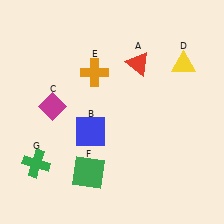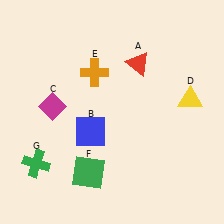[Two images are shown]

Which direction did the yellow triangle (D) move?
The yellow triangle (D) moved down.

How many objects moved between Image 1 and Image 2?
1 object moved between the two images.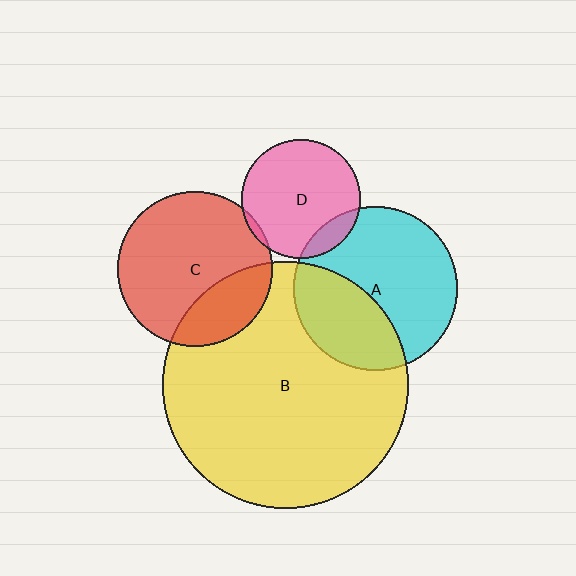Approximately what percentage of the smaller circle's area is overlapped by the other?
Approximately 35%.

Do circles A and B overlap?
Yes.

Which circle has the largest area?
Circle B (yellow).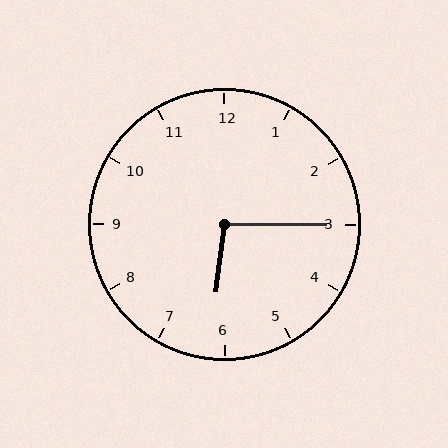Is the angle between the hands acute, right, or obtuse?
It is obtuse.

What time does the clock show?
6:15.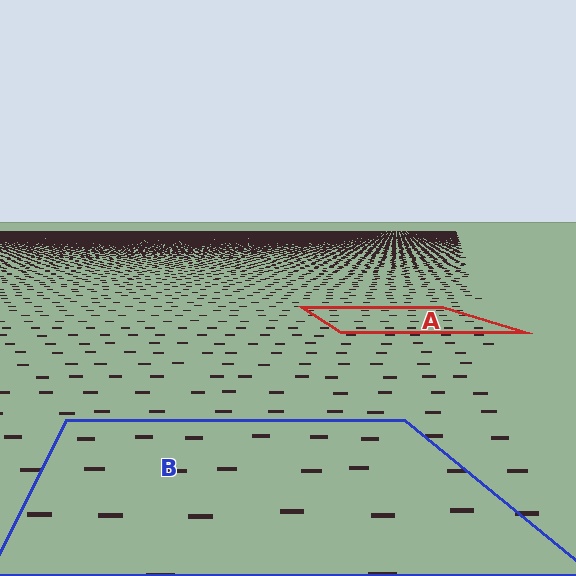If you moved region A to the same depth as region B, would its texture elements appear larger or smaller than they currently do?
They would appear larger. At a closer depth, the same texture elements are projected at a bigger on-screen size.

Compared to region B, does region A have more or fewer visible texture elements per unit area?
Region A has more texture elements per unit area — they are packed more densely because it is farther away.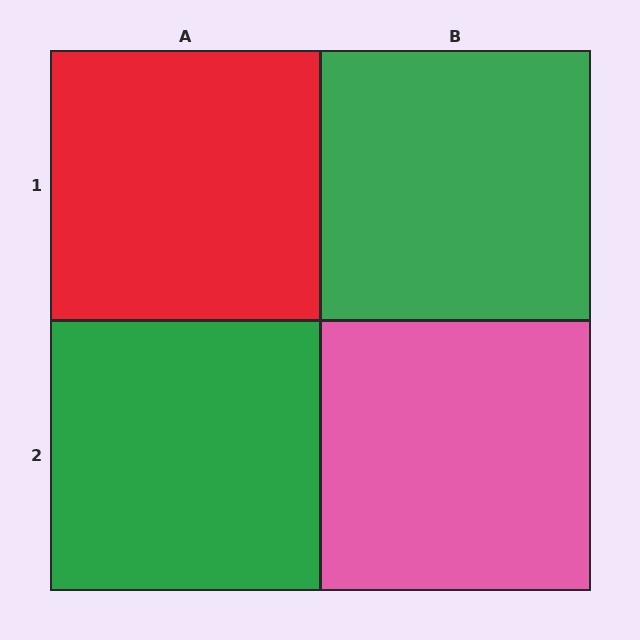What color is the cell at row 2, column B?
Pink.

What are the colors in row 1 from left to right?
Red, green.